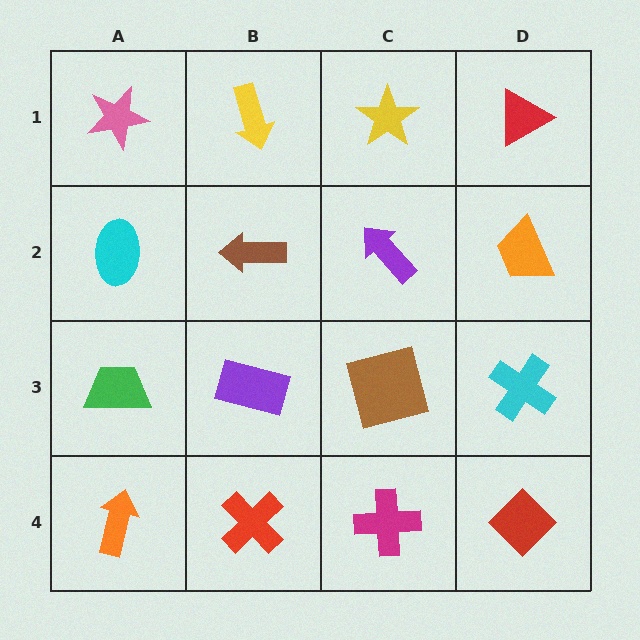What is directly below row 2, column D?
A cyan cross.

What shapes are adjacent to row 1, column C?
A purple arrow (row 2, column C), a yellow arrow (row 1, column B), a red triangle (row 1, column D).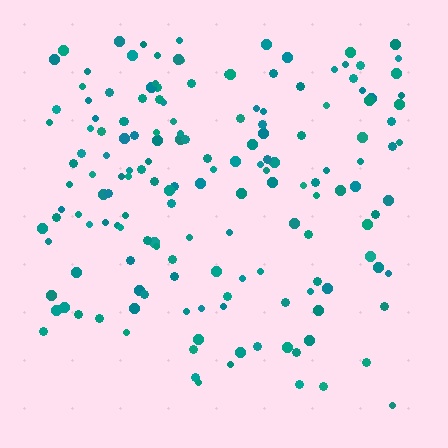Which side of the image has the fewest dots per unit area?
The bottom.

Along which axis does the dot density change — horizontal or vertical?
Vertical.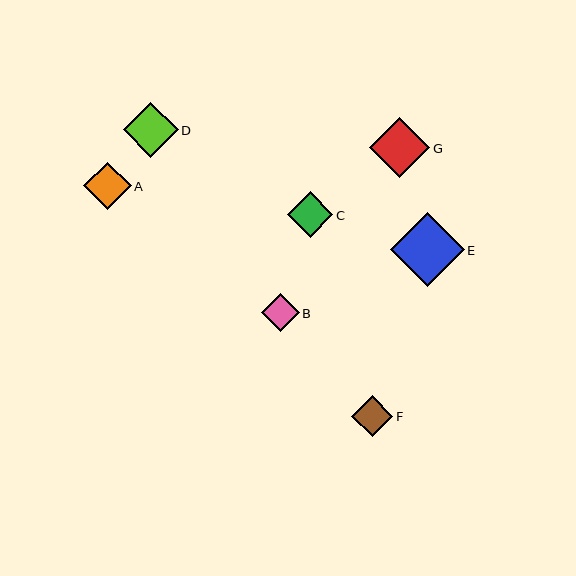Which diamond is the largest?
Diamond E is the largest with a size of approximately 73 pixels.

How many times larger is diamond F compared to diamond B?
Diamond F is approximately 1.1 times the size of diamond B.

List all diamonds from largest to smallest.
From largest to smallest: E, G, D, A, C, F, B.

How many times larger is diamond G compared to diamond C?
Diamond G is approximately 1.3 times the size of diamond C.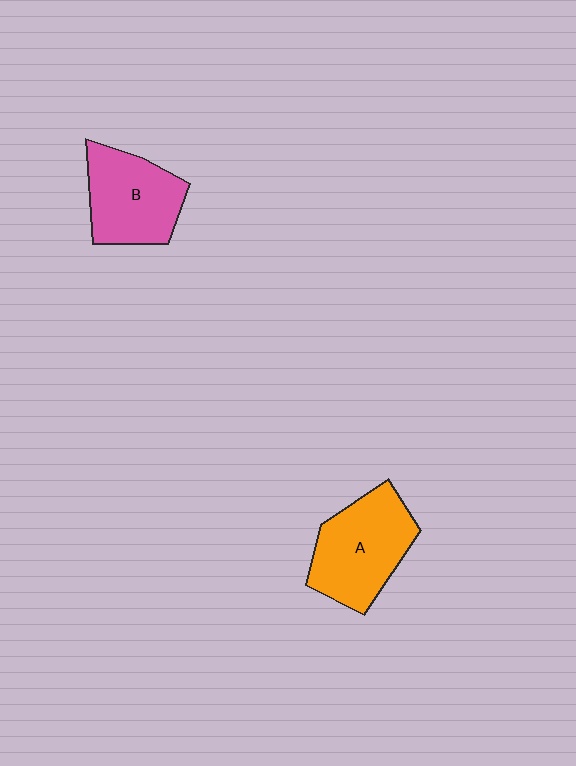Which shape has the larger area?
Shape A (orange).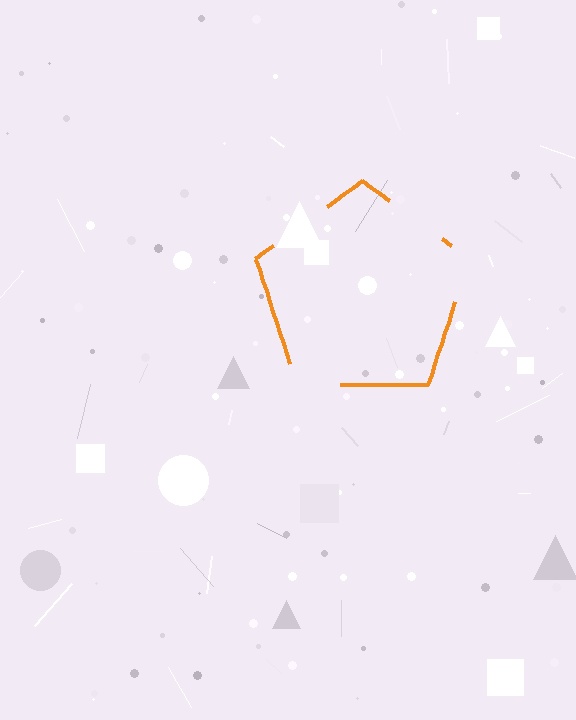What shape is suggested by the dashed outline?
The dashed outline suggests a pentagon.